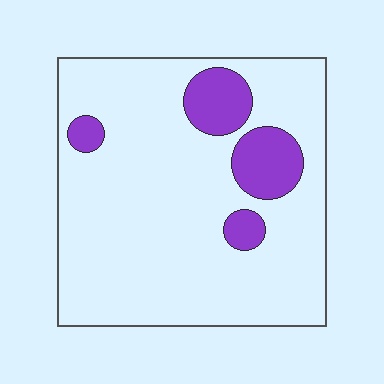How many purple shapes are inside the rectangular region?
4.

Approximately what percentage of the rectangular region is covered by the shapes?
Approximately 15%.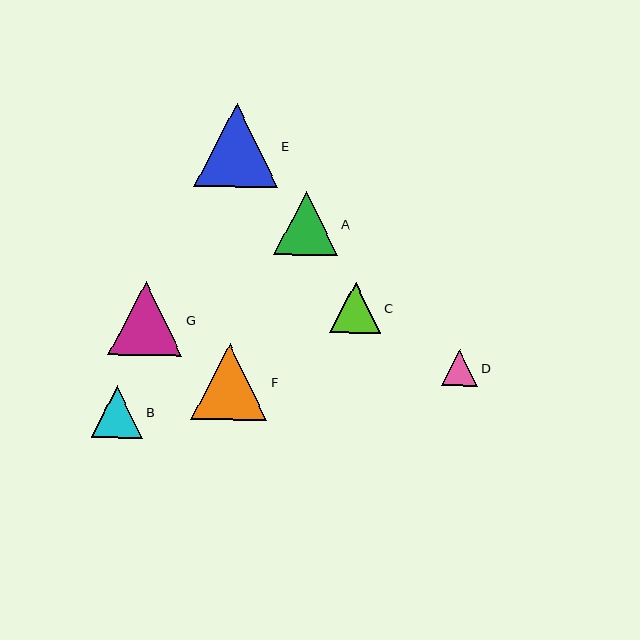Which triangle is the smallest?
Triangle D is the smallest with a size of approximately 37 pixels.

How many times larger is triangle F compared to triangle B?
Triangle F is approximately 1.5 times the size of triangle B.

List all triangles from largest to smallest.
From largest to smallest: E, F, G, A, B, C, D.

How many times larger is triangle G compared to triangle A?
Triangle G is approximately 1.2 times the size of triangle A.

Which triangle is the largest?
Triangle E is the largest with a size of approximately 84 pixels.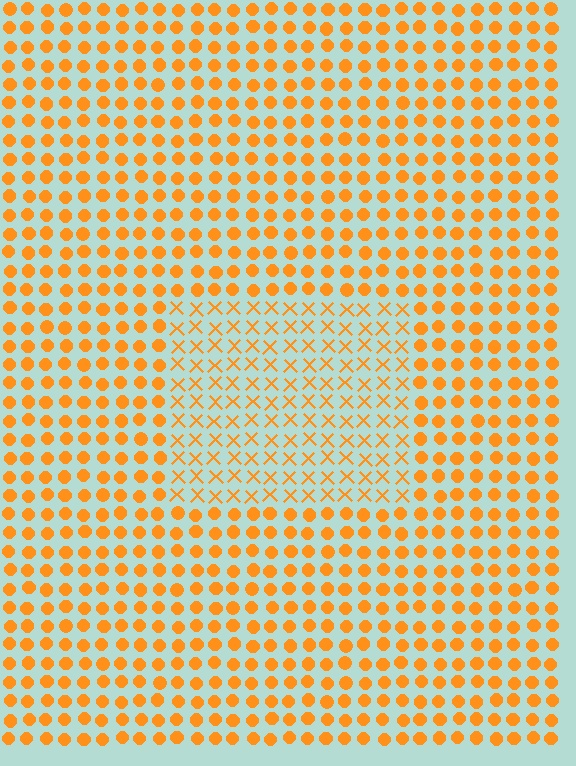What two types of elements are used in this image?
The image uses X marks inside the rectangle region and circles outside it.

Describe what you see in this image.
The image is filled with small orange elements arranged in a uniform grid. A rectangle-shaped region contains X marks, while the surrounding area contains circles. The boundary is defined purely by the change in element shape.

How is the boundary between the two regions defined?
The boundary is defined by a change in element shape: X marks inside vs. circles outside. All elements share the same color and spacing.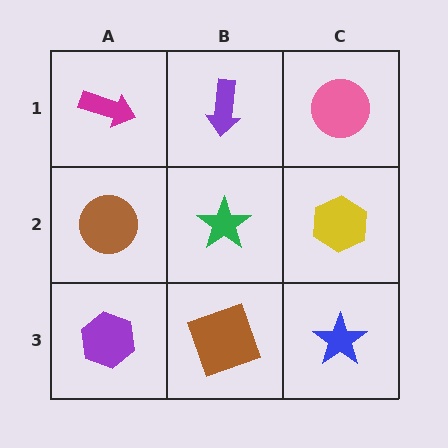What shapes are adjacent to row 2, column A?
A magenta arrow (row 1, column A), a purple hexagon (row 3, column A), a green star (row 2, column B).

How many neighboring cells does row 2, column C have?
3.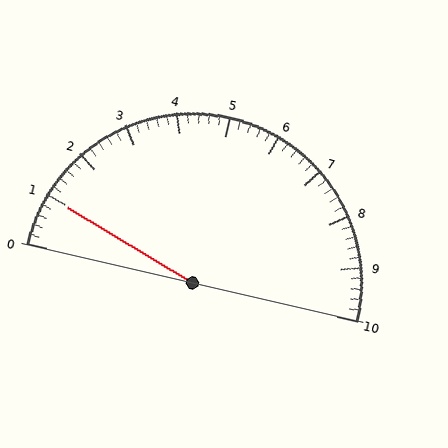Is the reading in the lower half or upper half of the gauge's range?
The reading is in the lower half of the range (0 to 10).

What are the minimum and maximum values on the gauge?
The gauge ranges from 0 to 10.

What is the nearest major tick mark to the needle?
The nearest major tick mark is 1.